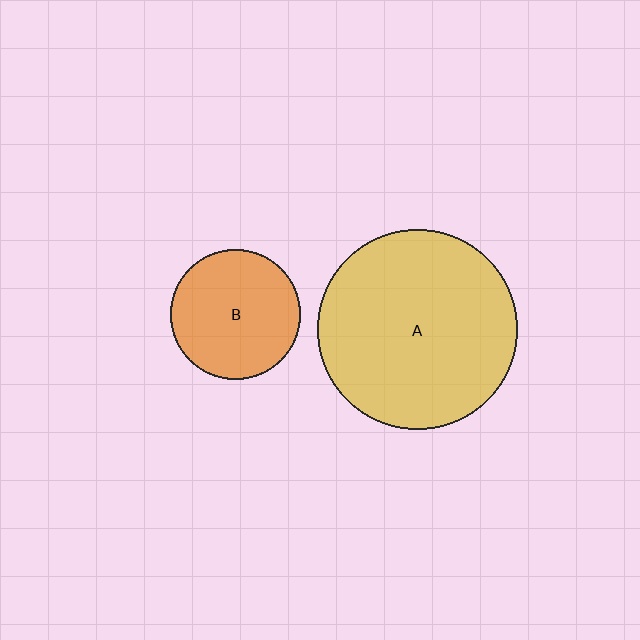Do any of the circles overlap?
No, none of the circles overlap.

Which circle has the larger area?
Circle A (yellow).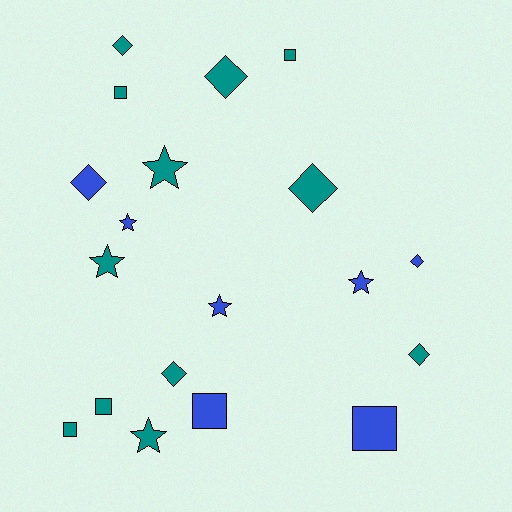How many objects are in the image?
There are 19 objects.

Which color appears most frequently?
Teal, with 12 objects.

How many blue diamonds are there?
There are 2 blue diamonds.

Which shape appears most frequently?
Diamond, with 7 objects.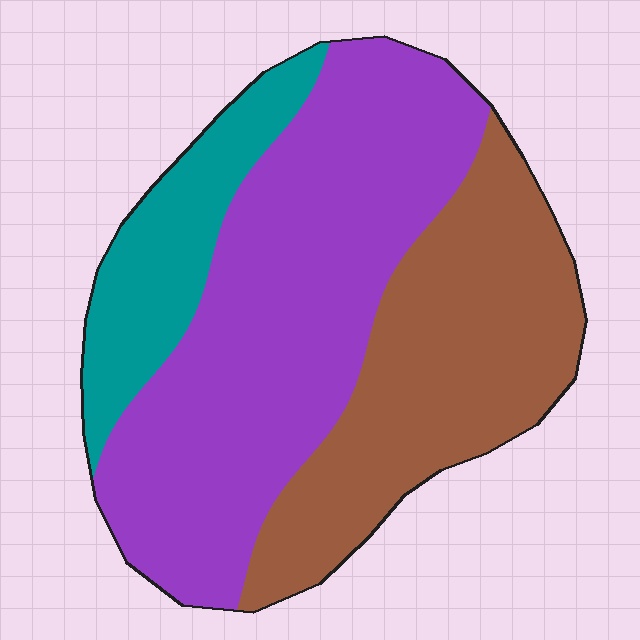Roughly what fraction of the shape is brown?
Brown takes up about one third (1/3) of the shape.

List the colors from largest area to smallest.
From largest to smallest: purple, brown, teal.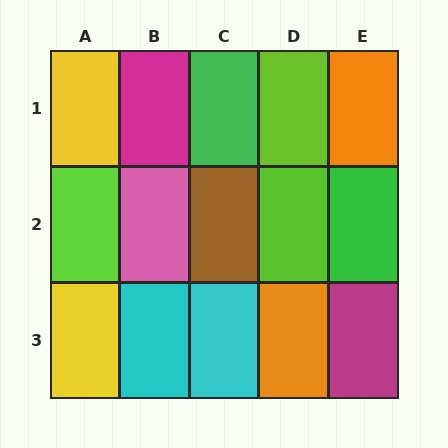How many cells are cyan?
2 cells are cyan.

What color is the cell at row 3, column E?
Magenta.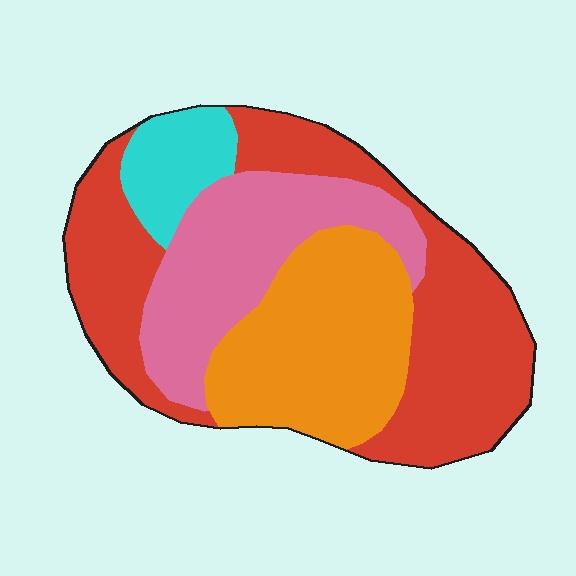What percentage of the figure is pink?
Pink covers 24% of the figure.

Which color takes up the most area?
Red, at roughly 40%.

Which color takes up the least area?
Cyan, at roughly 10%.